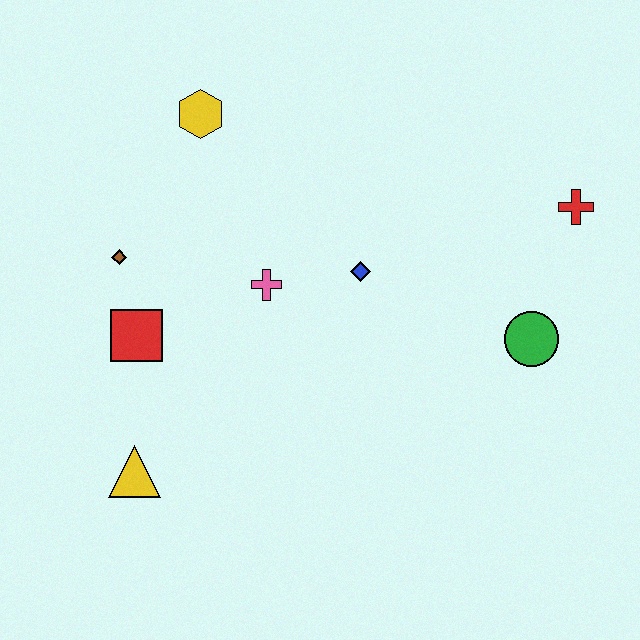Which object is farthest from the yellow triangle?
The red cross is farthest from the yellow triangle.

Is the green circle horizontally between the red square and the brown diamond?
No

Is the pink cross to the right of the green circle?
No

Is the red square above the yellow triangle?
Yes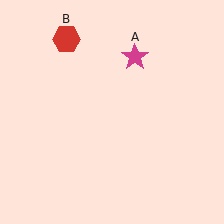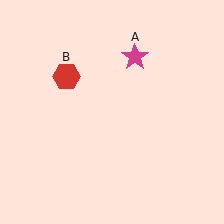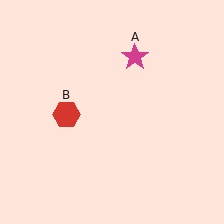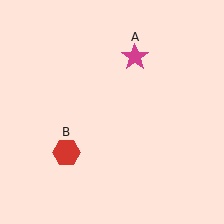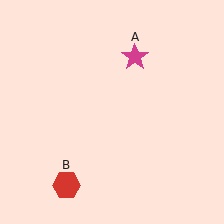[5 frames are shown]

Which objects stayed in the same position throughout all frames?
Magenta star (object A) remained stationary.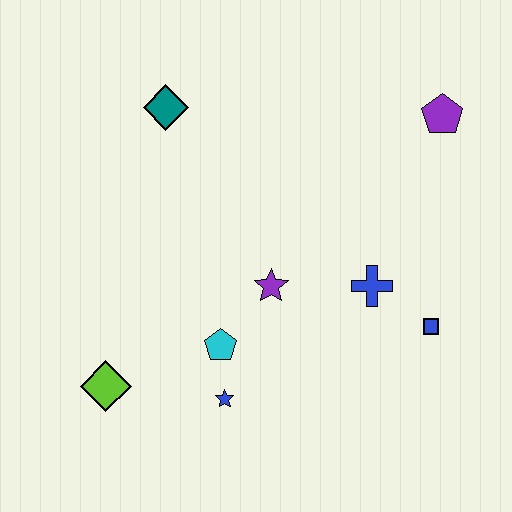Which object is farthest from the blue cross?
The lime diamond is farthest from the blue cross.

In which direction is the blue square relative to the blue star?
The blue square is to the right of the blue star.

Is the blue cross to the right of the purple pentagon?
No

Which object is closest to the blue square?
The blue cross is closest to the blue square.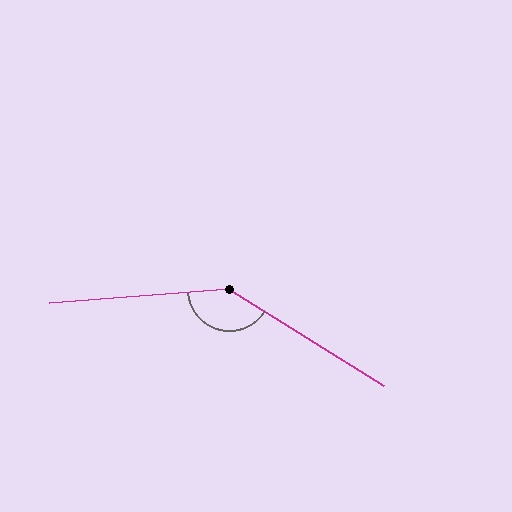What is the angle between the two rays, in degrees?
Approximately 144 degrees.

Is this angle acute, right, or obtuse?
It is obtuse.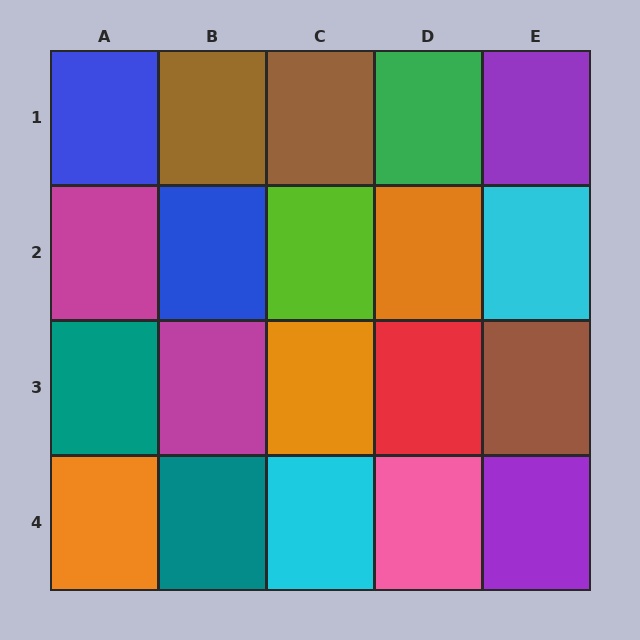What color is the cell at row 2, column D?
Orange.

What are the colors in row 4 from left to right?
Orange, teal, cyan, pink, purple.